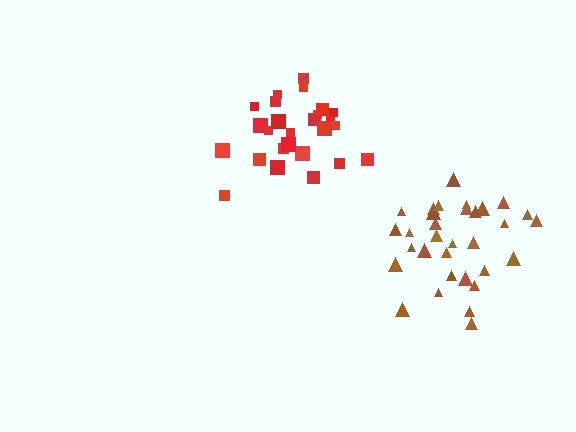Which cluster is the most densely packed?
Brown.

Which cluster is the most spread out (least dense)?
Red.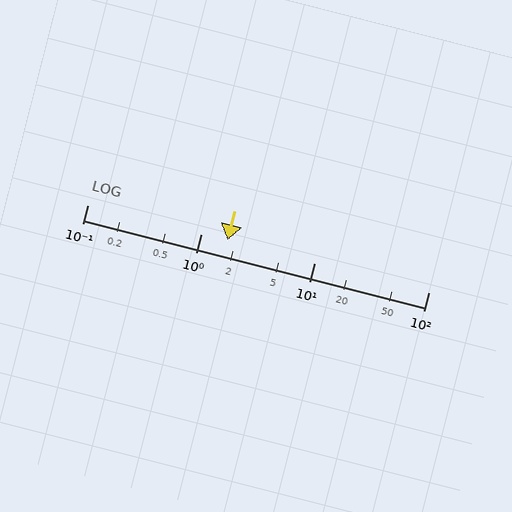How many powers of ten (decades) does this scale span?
The scale spans 3 decades, from 0.1 to 100.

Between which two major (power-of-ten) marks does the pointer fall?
The pointer is between 1 and 10.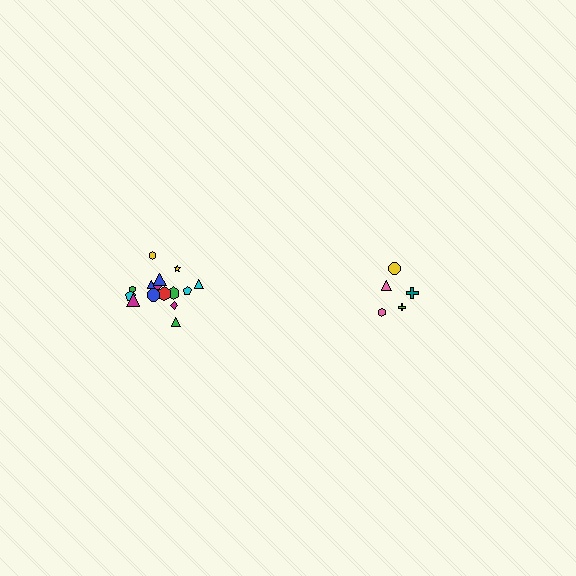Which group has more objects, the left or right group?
The left group.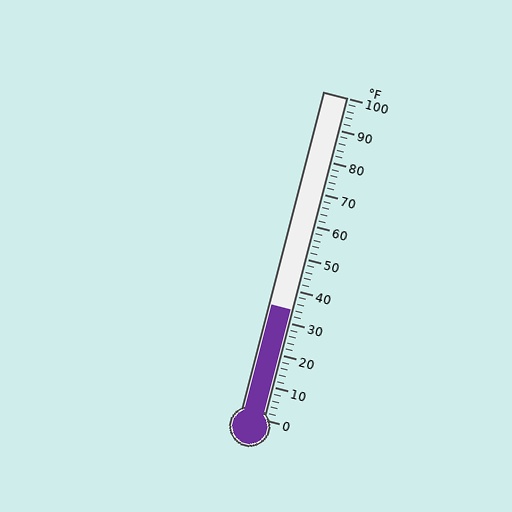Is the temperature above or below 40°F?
The temperature is below 40°F.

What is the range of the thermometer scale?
The thermometer scale ranges from 0°F to 100°F.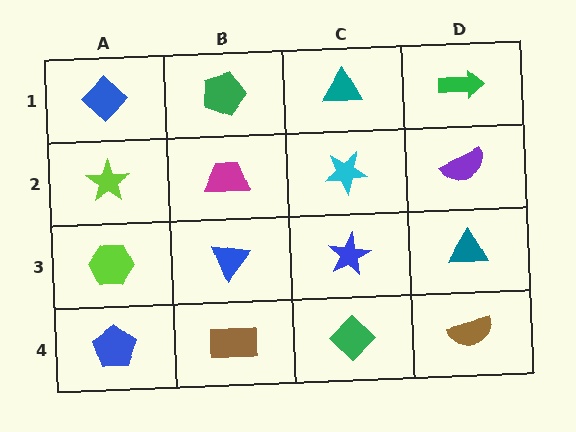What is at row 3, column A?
A lime hexagon.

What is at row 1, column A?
A blue diamond.